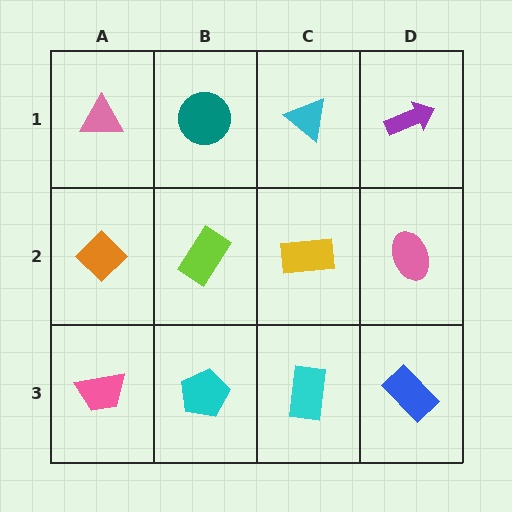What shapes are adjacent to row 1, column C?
A yellow rectangle (row 2, column C), a teal circle (row 1, column B), a purple arrow (row 1, column D).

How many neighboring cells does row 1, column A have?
2.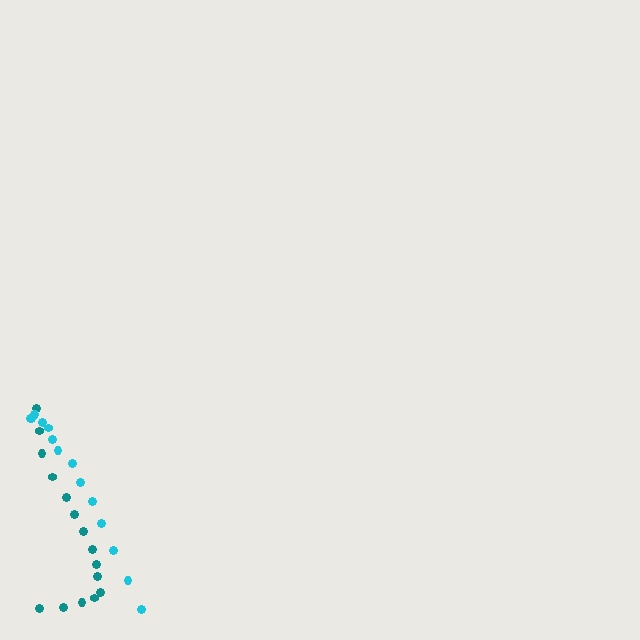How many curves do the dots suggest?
There are 2 distinct paths.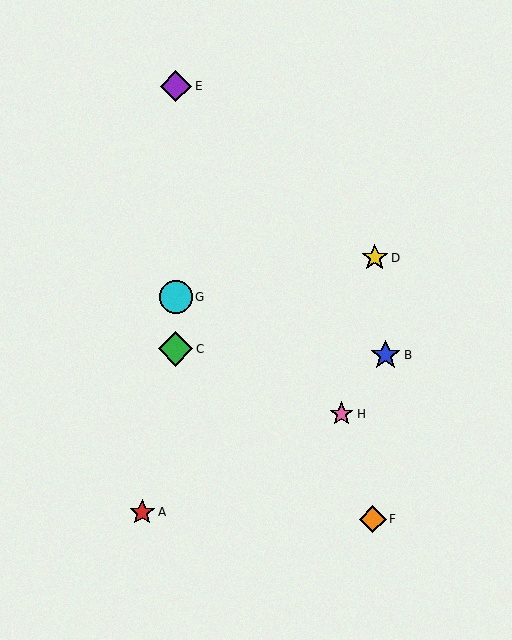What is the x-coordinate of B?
Object B is at x≈385.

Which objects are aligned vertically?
Objects C, E, G are aligned vertically.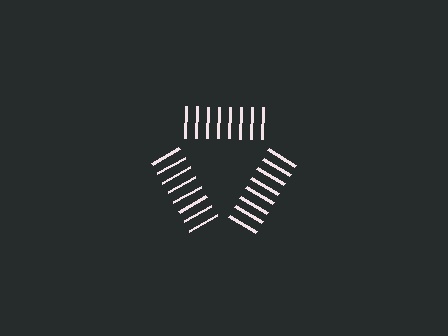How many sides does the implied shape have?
3 sides — the line-ends trace a triangle.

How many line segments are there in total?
24 — 8 along each of the 3 edges.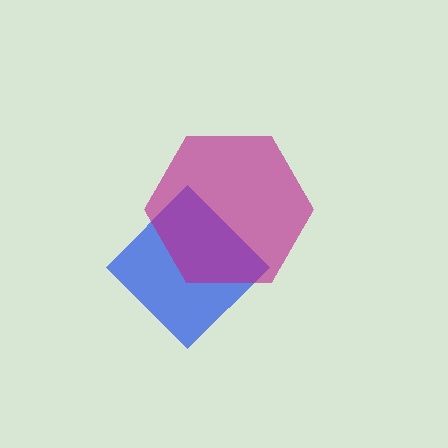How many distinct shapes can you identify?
There are 2 distinct shapes: a blue diamond, a magenta hexagon.